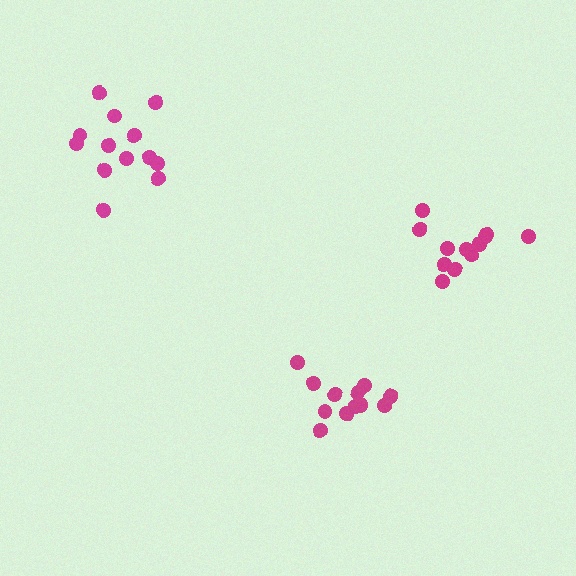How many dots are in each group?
Group 1: 12 dots, Group 2: 13 dots, Group 3: 13 dots (38 total).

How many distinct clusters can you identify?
There are 3 distinct clusters.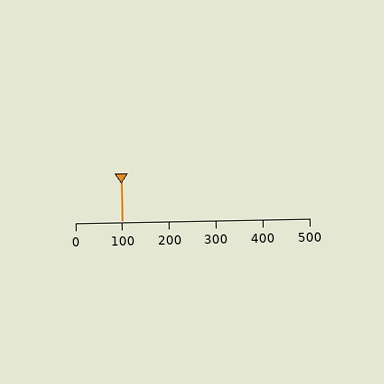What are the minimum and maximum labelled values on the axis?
The axis runs from 0 to 500.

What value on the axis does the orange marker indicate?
The marker indicates approximately 100.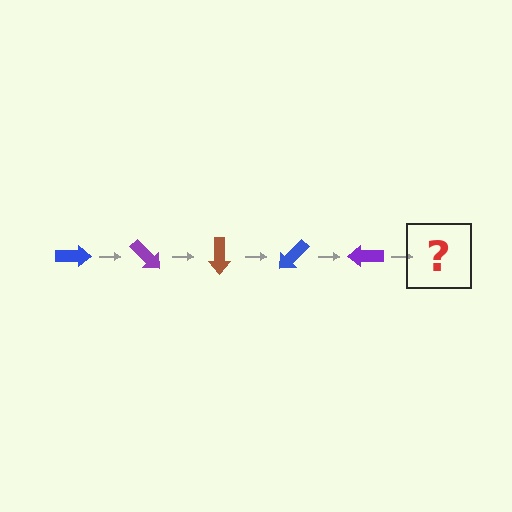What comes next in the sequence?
The next element should be a brown arrow, rotated 225 degrees from the start.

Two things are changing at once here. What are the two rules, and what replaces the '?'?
The two rules are that it rotates 45 degrees each step and the color cycles through blue, purple, and brown. The '?' should be a brown arrow, rotated 225 degrees from the start.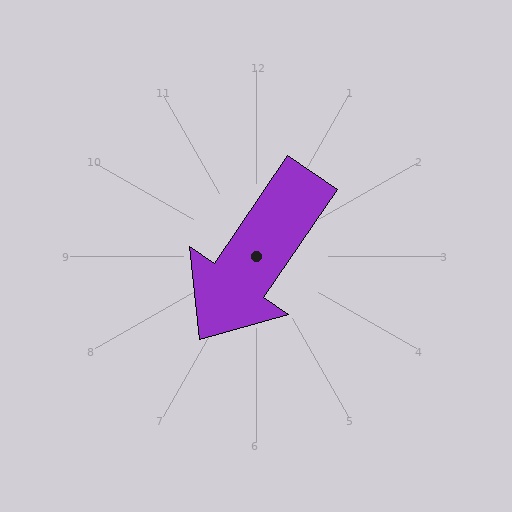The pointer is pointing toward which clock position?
Roughly 7 o'clock.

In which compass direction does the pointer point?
Southwest.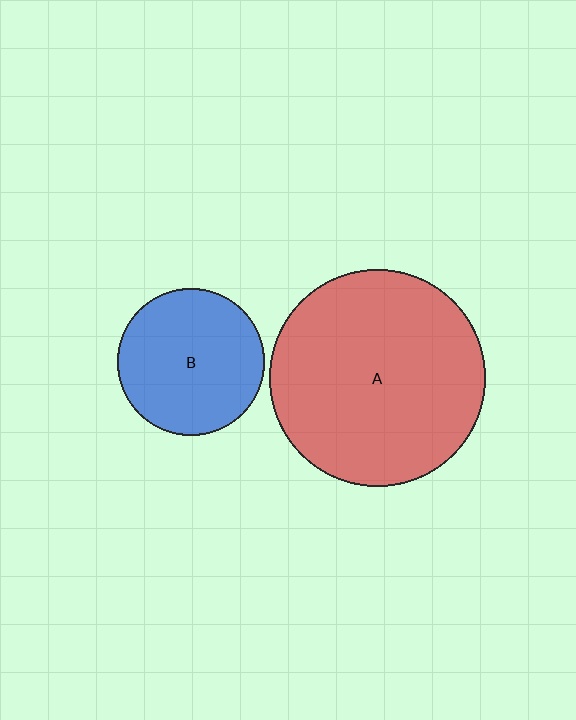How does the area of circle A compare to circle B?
Approximately 2.2 times.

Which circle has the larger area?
Circle A (red).